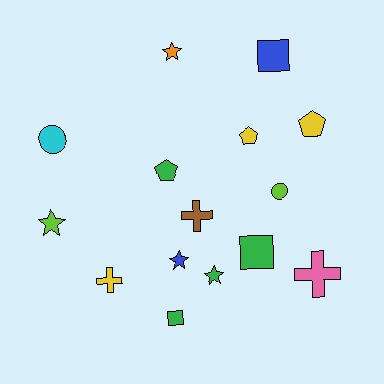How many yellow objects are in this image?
There are 3 yellow objects.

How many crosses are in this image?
There are 3 crosses.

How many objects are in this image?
There are 15 objects.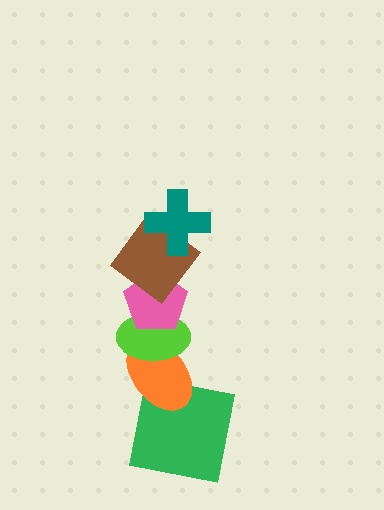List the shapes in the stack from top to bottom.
From top to bottom: the teal cross, the brown diamond, the pink pentagon, the lime ellipse, the orange ellipse, the green square.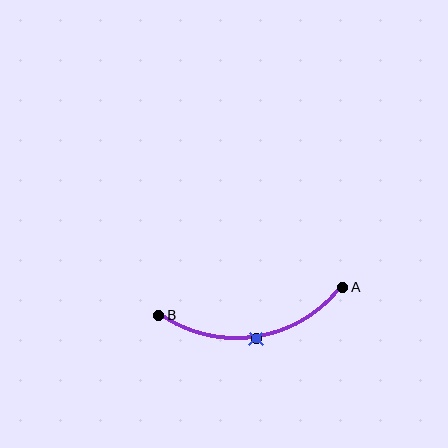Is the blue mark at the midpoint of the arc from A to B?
Yes. The blue mark lies on the arc at equal arc-length from both A and B — it is the arc midpoint.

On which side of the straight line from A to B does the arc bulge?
The arc bulges below the straight line connecting A and B.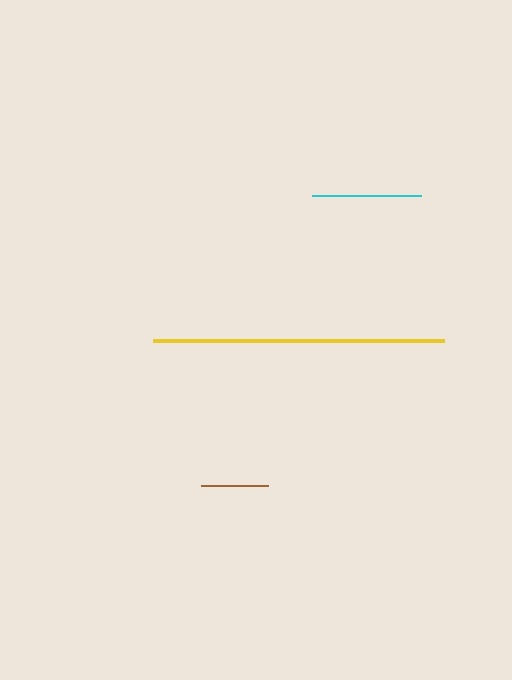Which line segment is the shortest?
The brown line is the shortest at approximately 67 pixels.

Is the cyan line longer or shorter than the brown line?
The cyan line is longer than the brown line.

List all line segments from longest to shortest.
From longest to shortest: yellow, cyan, brown.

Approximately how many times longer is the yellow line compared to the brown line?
The yellow line is approximately 4.4 times the length of the brown line.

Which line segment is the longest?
The yellow line is the longest at approximately 290 pixels.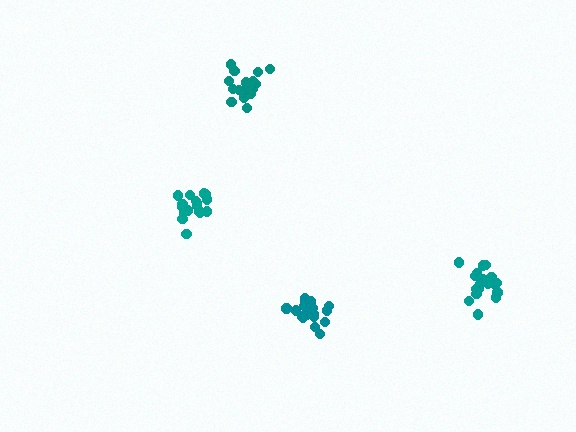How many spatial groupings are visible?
There are 4 spatial groupings.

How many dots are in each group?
Group 1: 17 dots, Group 2: 20 dots, Group 3: 18 dots, Group 4: 18 dots (73 total).